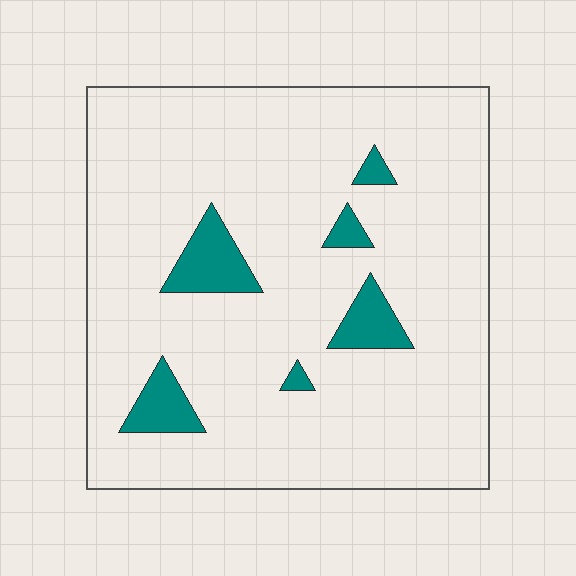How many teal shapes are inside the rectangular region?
6.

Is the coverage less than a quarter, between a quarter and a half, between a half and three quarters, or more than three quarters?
Less than a quarter.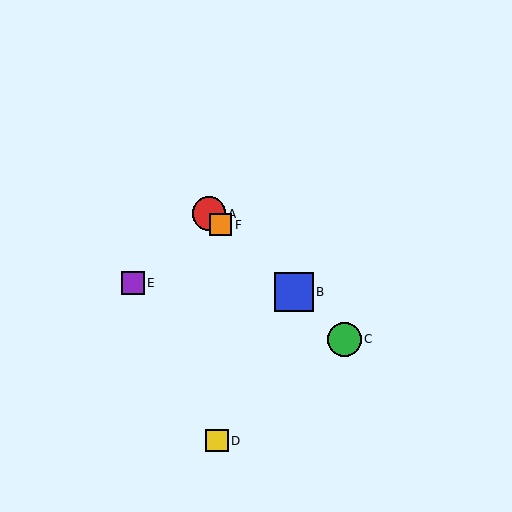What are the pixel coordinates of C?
Object C is at (345, 339).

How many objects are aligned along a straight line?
4 objects (A, B, C, F) are aligned along a straight line.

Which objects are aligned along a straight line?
Objects A, B, C, F are aligned along a straight line.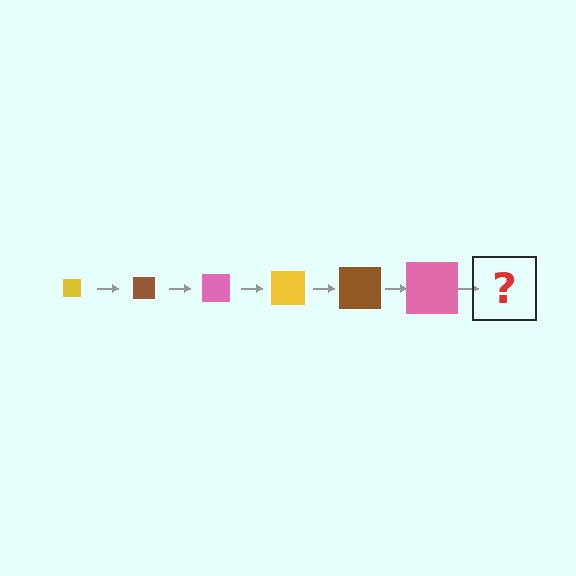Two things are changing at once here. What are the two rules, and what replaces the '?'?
The two rules are that the square grows larger each step and the color cycles through yellow, brown, and pink. The '?' should be a yellow square, larger than the previous one.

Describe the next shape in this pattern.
It should be a yellow square, larger than the previous one.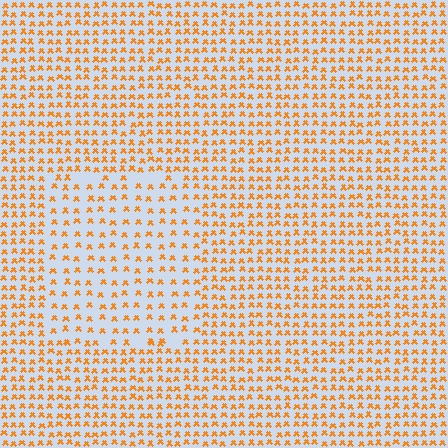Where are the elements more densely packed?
The elements are more densely packed outside the rectangle boundary.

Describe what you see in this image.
The image contains small orange elements arranged at two different densities. A rectangle-shaped region is visible where the elements are less densely packed than the surrounding area.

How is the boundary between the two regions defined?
The boundary is defined by a change in element density (approximately 1.7x ratio). All elements are the same color, size, and shape.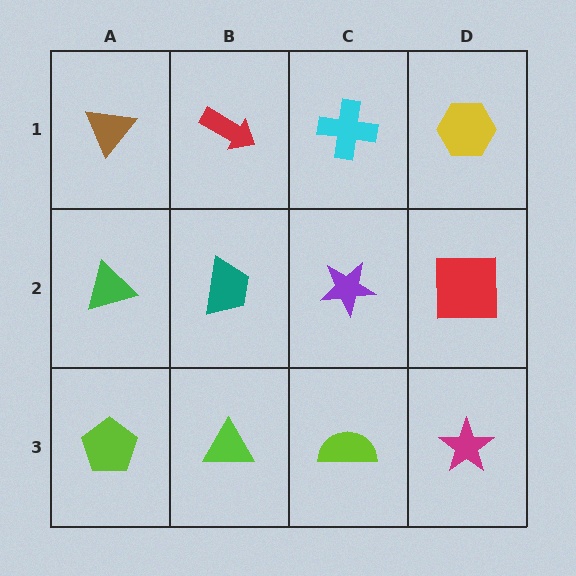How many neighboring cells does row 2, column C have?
4.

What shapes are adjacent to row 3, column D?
A red square (row 2, column D), a lime semicircle (row 3, column C).